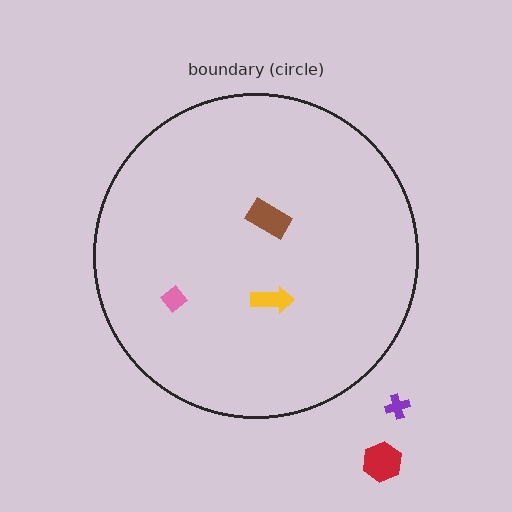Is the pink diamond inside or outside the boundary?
Inside.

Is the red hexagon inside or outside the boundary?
Outside.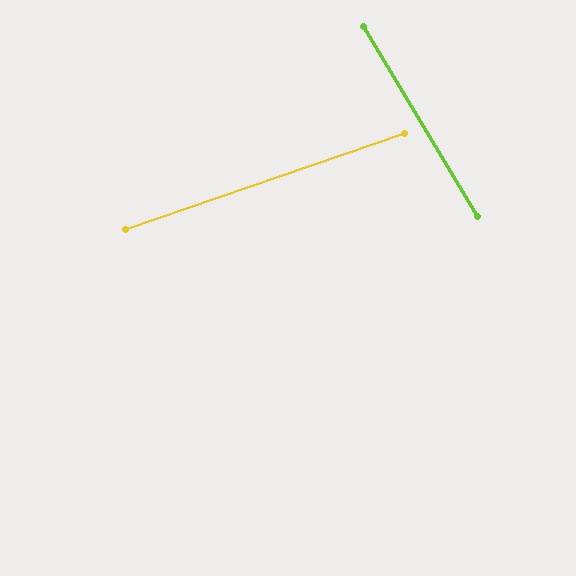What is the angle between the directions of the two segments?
Approximately 78 degrees.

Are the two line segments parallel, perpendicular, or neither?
Neither parallel nor perpendicular — they differ by about 78°.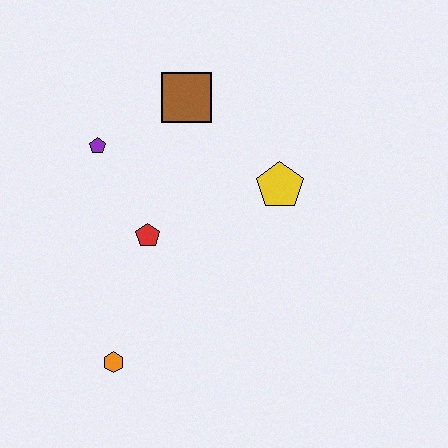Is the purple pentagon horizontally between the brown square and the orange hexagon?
No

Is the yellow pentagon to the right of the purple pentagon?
Yes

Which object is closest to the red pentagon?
The purple pentagon is closest to the red pentagon.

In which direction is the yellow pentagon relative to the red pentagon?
The yellow pentagon is to the right of the red pentagon.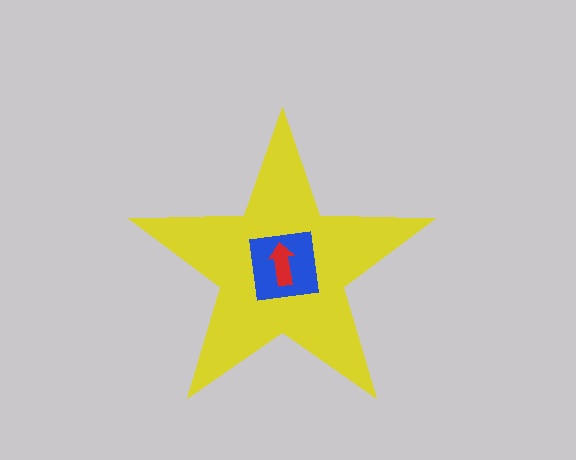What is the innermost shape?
The red arrow.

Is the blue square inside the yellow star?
Yes.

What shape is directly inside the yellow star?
The blue square.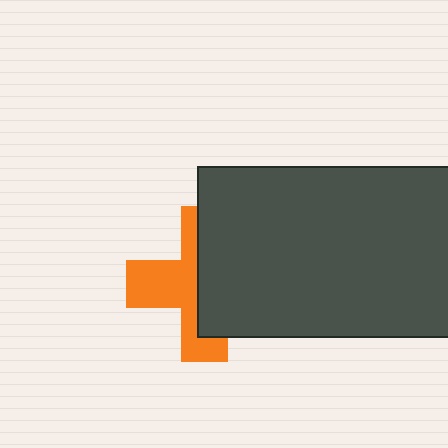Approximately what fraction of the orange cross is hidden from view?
Roughly 53% of the orange cross is hidden behind the dark gray rectangle.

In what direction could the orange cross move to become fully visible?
The orange cross could move left. That would shift it out from behind the dark gray rectangle entirely.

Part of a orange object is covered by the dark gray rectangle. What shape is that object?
It is a cross.